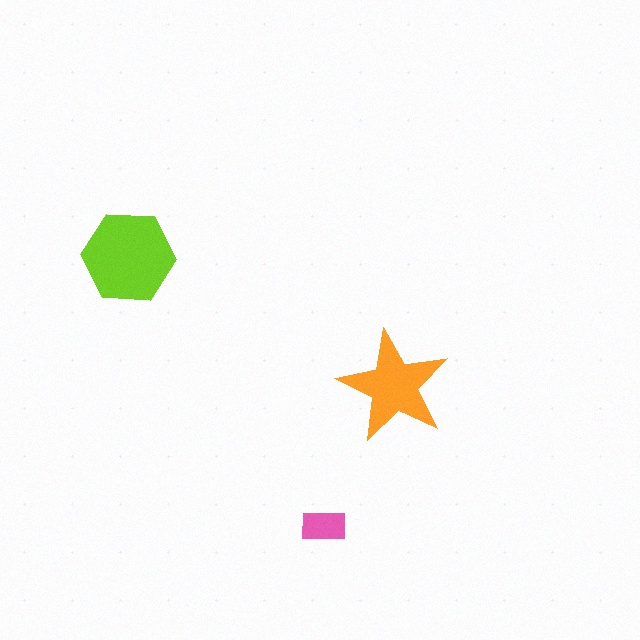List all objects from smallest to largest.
The pink rectangle, the orange star, the lime hexagon.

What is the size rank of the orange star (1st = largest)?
2nd.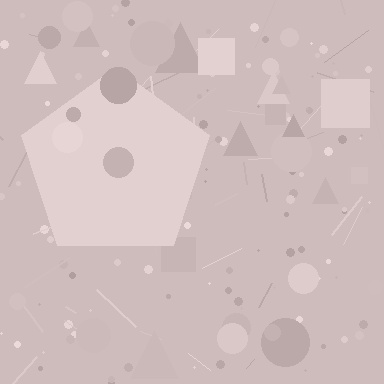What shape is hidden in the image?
A pentagon is hidden in the image.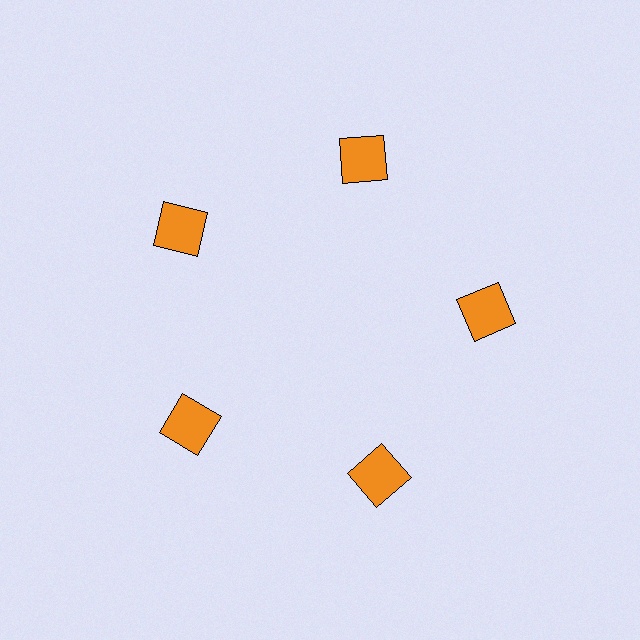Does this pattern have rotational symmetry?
Yes, this pattern has 5-fold rotational symmetry. It looks the same after rotating 72 degrees around the center.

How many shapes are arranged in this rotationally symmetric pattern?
There are 5 shapes, arranged in 5 groups of 1.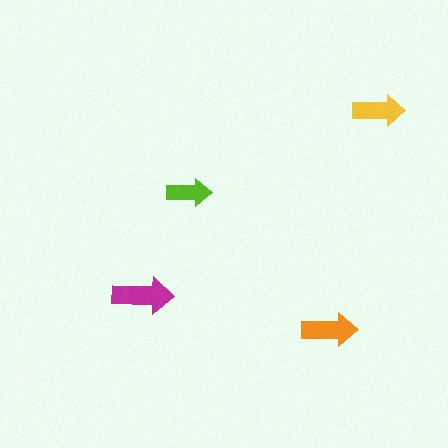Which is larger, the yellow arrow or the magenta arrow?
The magenta one.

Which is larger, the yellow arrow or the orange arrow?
The orange one.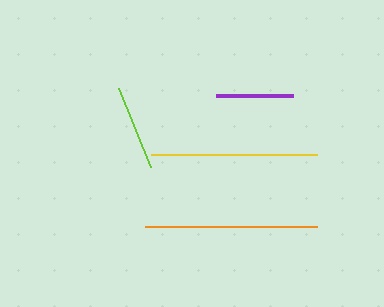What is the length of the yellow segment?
The yellow segment is approximately 165 pixels long.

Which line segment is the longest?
The orange line is the longest at approximately 172 pixels.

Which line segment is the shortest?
The purple line is the shortest at approximately 77 pixels.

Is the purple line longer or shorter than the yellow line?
The yellow line is longer than the purple line.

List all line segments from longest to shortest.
From longest to shortest: orange, yellow, lime, purple.